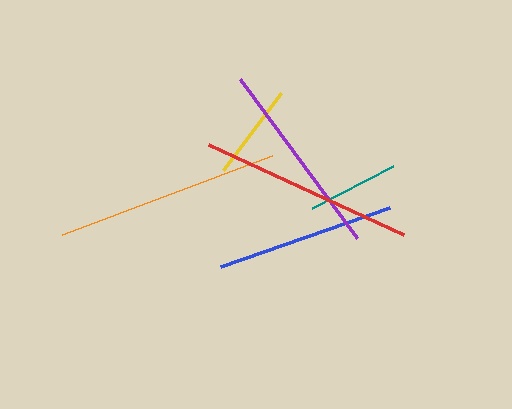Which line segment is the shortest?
The teal line is the shortest at approximately 91 pixels.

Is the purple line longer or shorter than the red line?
The red line is longer than the purple line.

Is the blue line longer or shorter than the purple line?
The purple line is longer than the blue line.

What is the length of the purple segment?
The purple segment is approximately 197 pixels long.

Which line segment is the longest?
The orange line is the longest at approximately 224 pixels.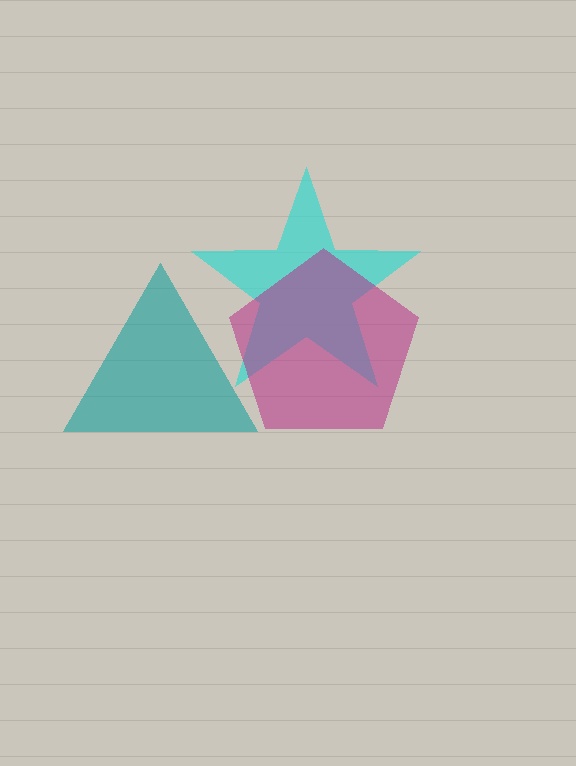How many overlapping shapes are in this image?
There are 3 overlapping shapes in the image.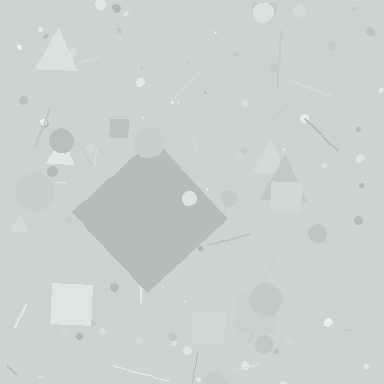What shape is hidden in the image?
A diamond is hidden in the image.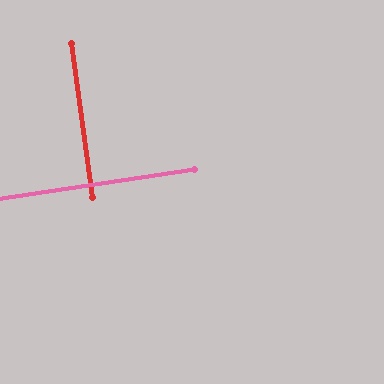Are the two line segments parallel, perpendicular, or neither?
Perpendicular — they meet at approximately 90°.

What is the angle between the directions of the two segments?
Approximately 90 degrees.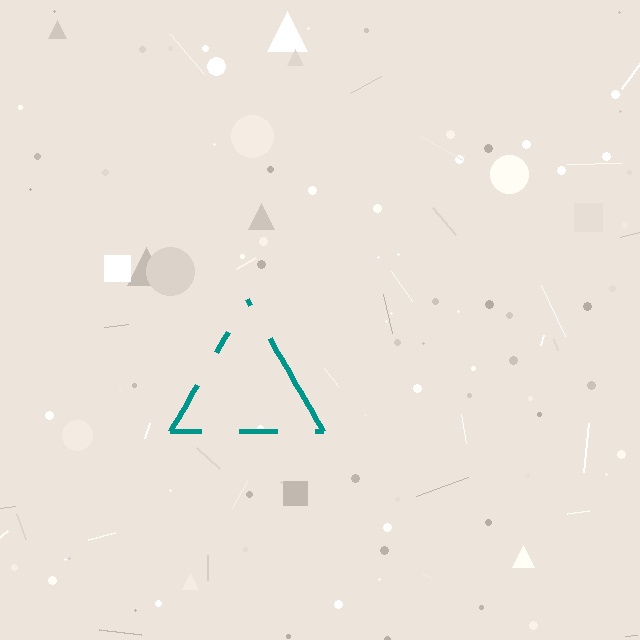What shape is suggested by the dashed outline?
The dashed outline suggests a triangle.